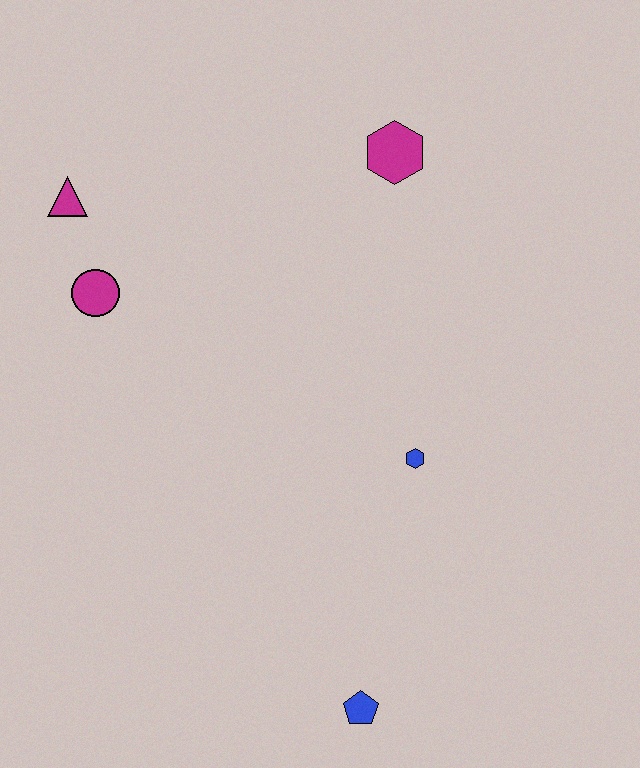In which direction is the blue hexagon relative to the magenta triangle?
The blue hexagon is to the right of the magenta triangle.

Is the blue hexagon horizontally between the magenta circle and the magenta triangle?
No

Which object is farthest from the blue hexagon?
The magenta triangle is farthest from the blue hexagon.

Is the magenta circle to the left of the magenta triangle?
No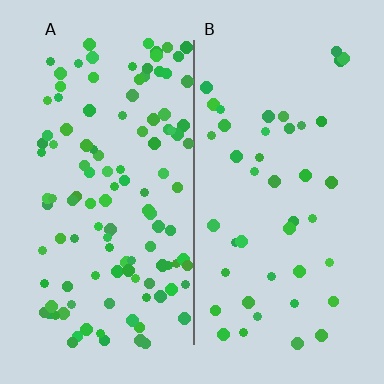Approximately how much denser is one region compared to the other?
Approximately 2.7× — region A over region B.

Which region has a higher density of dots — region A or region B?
A (the left).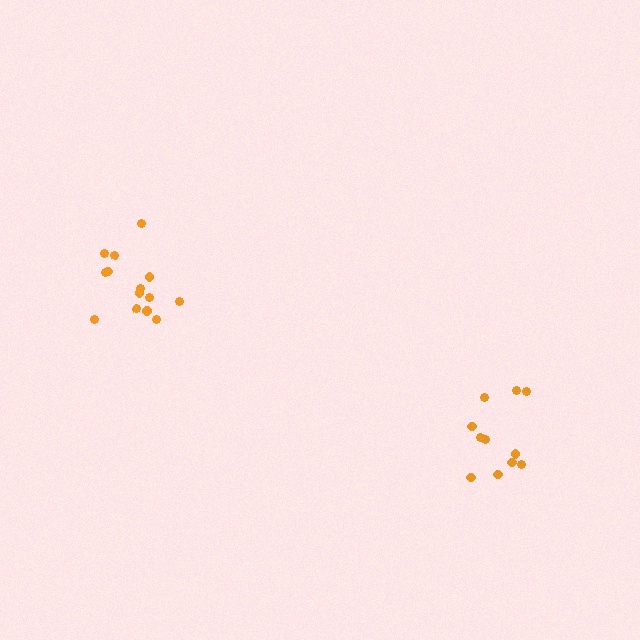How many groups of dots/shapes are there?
There are 2 groups.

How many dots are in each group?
Group 1: 11 dots, Group 2: 14 dots (25 total).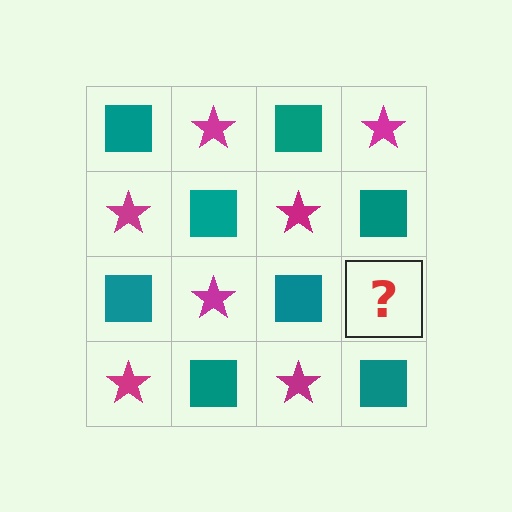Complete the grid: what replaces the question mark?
The question mark should be replaced with a magenta star.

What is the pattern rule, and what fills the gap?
The rule is that it alternates teal square and magenta star in a checkerboard pattern. The gap should be filled with a magenta star.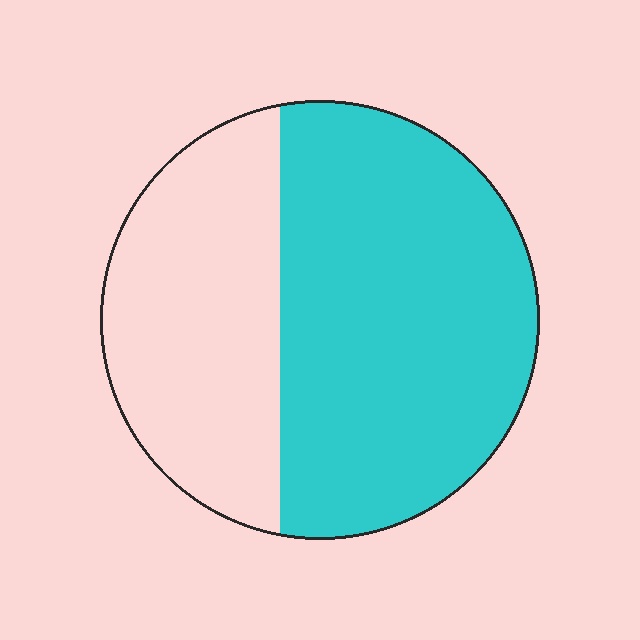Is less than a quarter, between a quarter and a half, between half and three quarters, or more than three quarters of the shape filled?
Between half and three quarters.